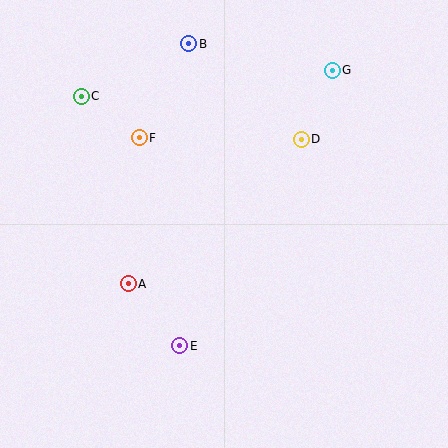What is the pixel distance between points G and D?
The distance between G and D is 76 pixels.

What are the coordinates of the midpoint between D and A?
The midpoint between D and A is at (215, 212).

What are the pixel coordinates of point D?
Point D is at (301, 139).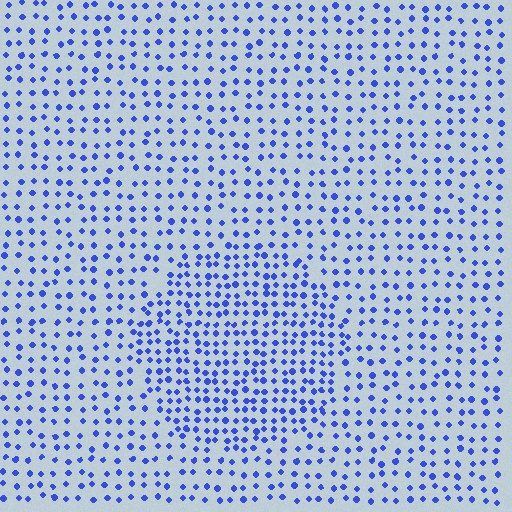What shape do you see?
I see a circle.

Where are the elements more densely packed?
The elements are more densely packed inside the circle boundary.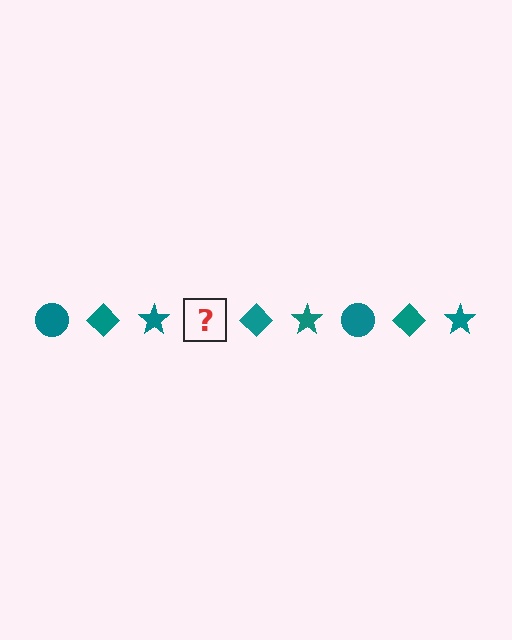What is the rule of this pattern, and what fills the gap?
The rule is that the pattern cycles through circle, diamond, star shapes in teal. The gap should be filled with a teal circle.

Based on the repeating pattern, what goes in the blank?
The blank should be a teal circle.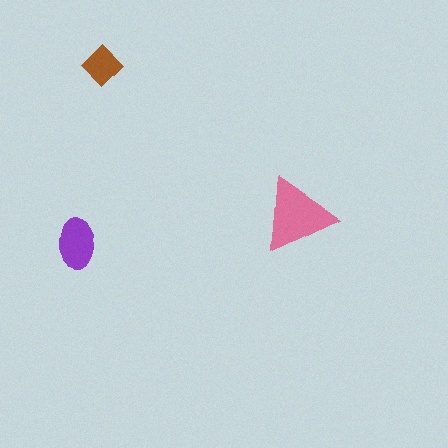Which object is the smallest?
The brown diamond.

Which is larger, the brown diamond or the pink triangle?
The pink triangle.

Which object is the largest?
The pink triangle.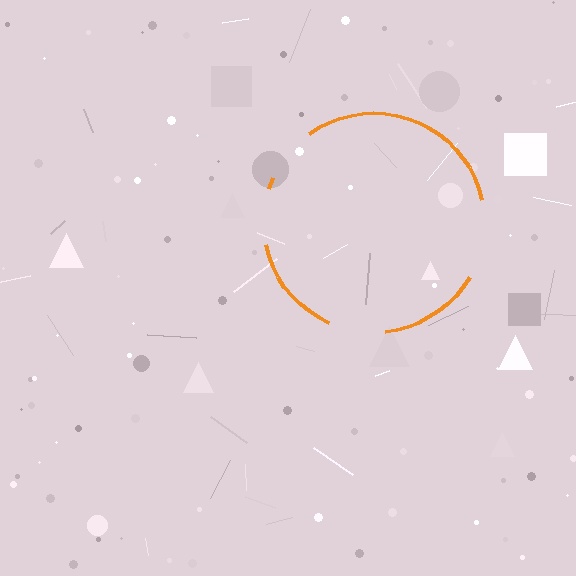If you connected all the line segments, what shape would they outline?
They would outline a circle.